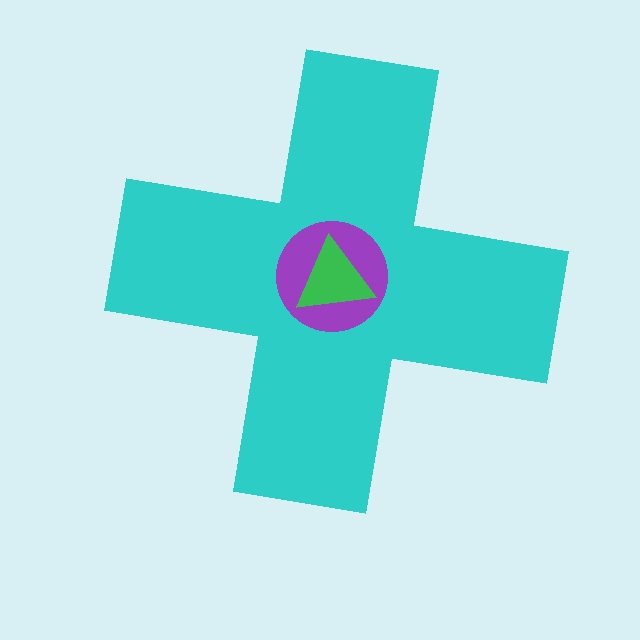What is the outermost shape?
The cyan cross.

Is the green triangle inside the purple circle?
Yes.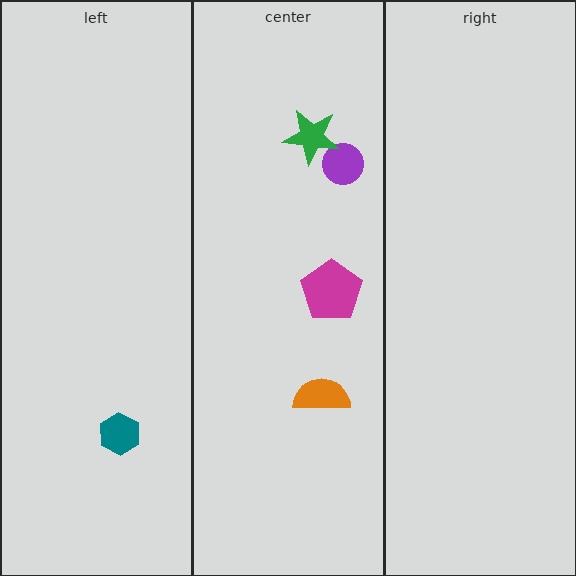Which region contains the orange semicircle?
The center region.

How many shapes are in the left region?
1.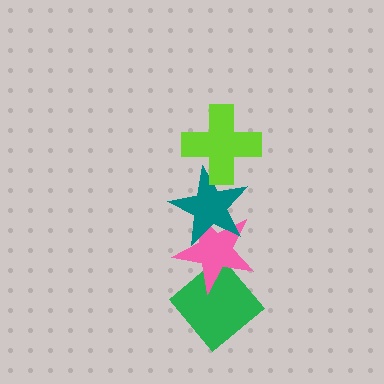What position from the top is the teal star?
The teal star is 2nd from the top.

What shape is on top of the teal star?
The lime cross is on top of the teal star.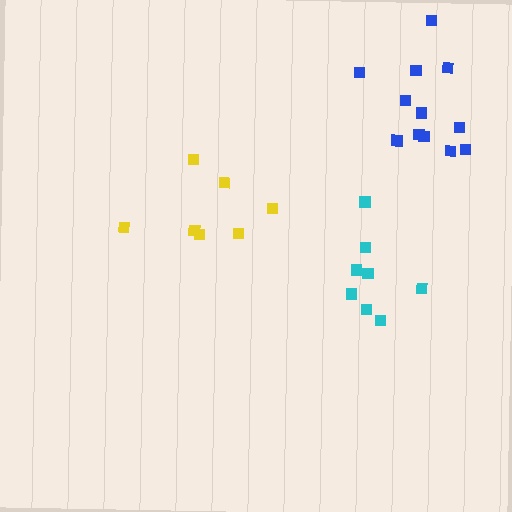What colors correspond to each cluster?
The clusters are colored: blue, yellow, cyan.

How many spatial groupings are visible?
There are 3 spatial groupings.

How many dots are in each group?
Group 1: 12 dots, Group 2: 7 dots, Group 3: 8 dots (27 total).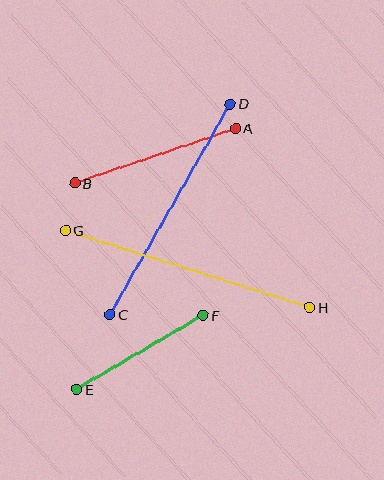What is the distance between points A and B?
The distance is approximately 170 pixels.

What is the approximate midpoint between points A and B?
The midpoint is at approximately (155, 156) pixels.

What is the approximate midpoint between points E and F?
The midpoint is at approximately (140, 352) pixels.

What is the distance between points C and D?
The distance is approximately 243 pixels.